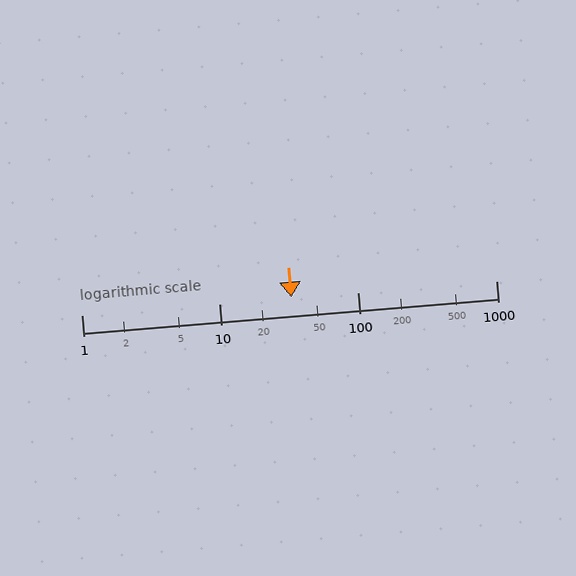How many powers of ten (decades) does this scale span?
The scale spans 3 decades, from 1 to 1000.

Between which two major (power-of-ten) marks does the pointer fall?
The pointer is between 10 and 100.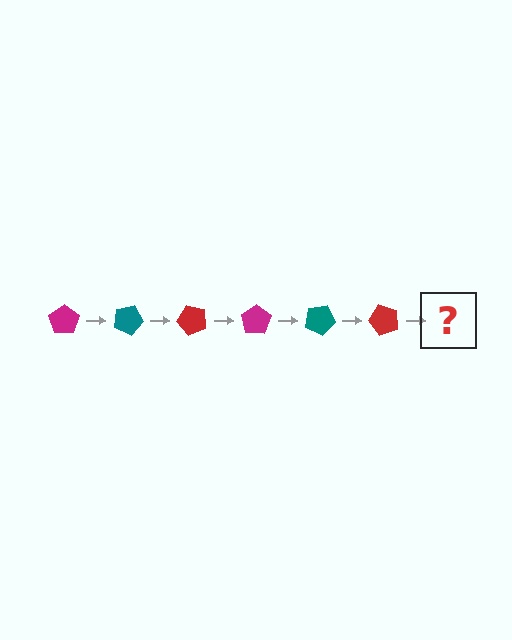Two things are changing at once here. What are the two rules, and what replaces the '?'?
The two rules are that it rotates 25 degrees each step and the color cycles through magenta, teal, and red. The '?' should be a magenta pentagon, rotated 150 degrees from the start.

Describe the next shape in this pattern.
It should be a magenta pentagon, rotated 150 degrees from the start.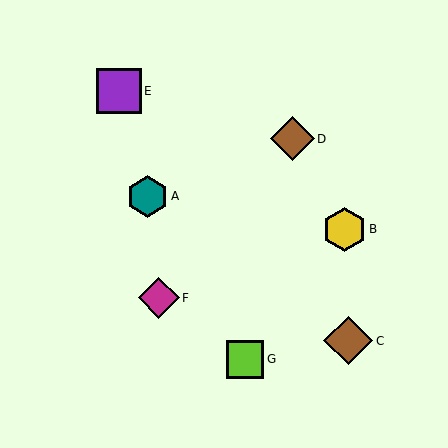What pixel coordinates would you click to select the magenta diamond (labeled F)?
Click at (159, 298) to select the magenta diamond F.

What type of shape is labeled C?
Shape C is a brown diamond.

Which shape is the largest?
The brown diamond (labeled C) is the largest.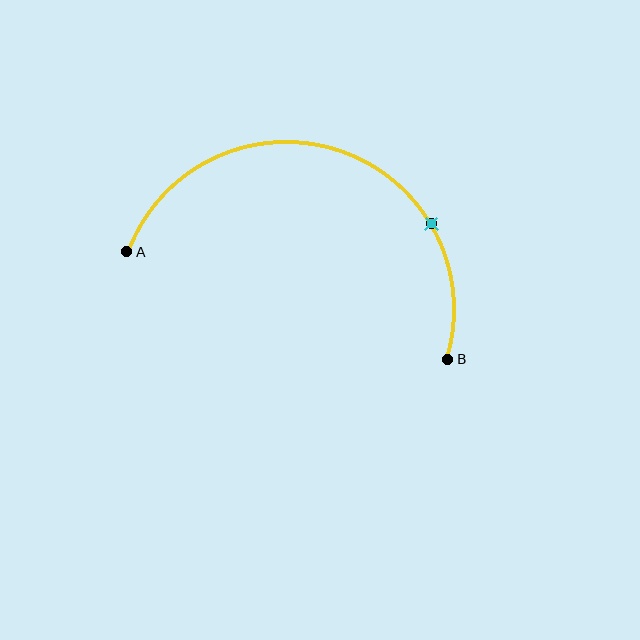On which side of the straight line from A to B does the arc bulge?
The arc bulges above the straight line connecting A and B.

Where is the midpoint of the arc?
The arc midpoint is the point on the curve farthest from the straight line joining A and B. It sits above that line.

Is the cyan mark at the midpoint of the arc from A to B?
No. The cyan mark lies on the arc but is closer to endpoint B. The arc midpoint would be at the point on the curve equidistant along the arc from both A and B.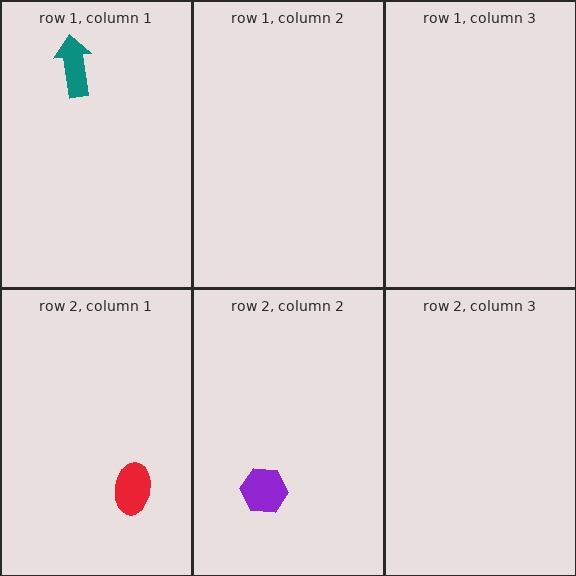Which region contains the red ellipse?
The row 2, column 1 region.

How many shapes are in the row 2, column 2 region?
1.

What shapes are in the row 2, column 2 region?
The purple hexagon.